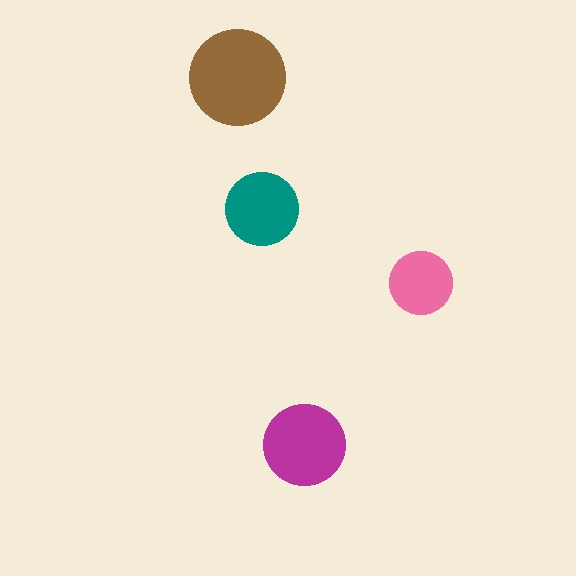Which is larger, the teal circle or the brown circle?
The brown one.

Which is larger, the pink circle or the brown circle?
The brown one.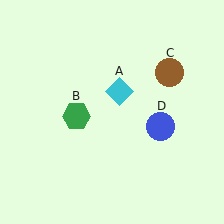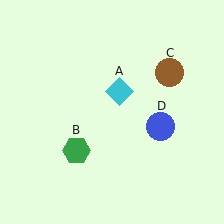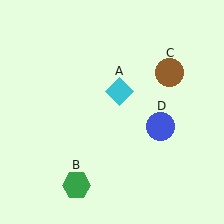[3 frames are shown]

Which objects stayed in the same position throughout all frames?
Cyan diamond (object A) and brown circle (object C) and blue circle (object D) remained stationary.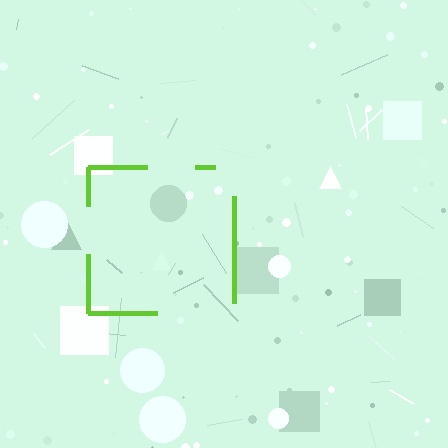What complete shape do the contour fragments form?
The contour fragments form a square.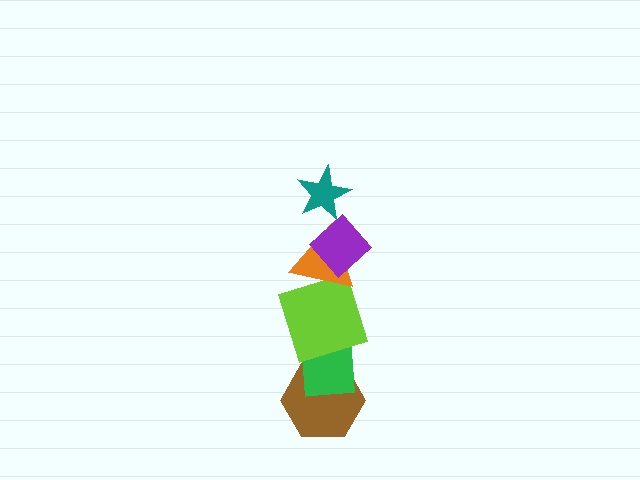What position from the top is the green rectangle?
The green rectangle is 5th from the top.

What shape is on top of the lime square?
The orange triangle is on top of the lime square.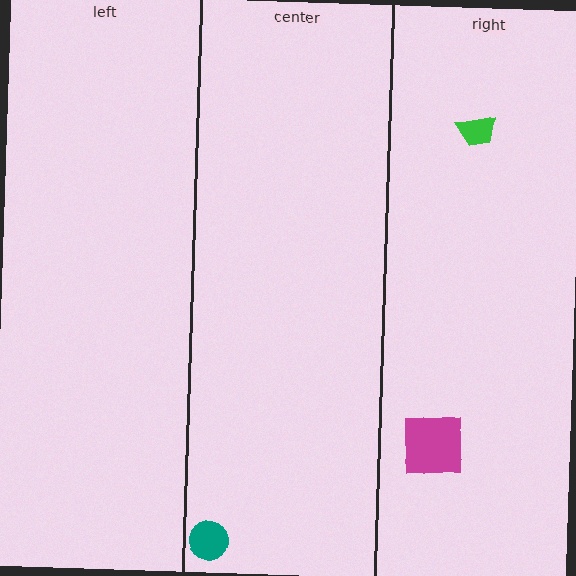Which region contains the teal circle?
The center region.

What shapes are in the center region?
The teal circle.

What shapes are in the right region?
The green trapezoid, the magenta square.